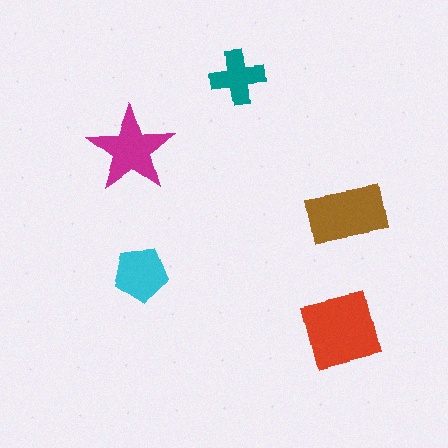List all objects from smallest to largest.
The teal cross, the cyan pentagon, the magenta star, the brown rectangle, the red square.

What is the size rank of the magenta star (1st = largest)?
3rd.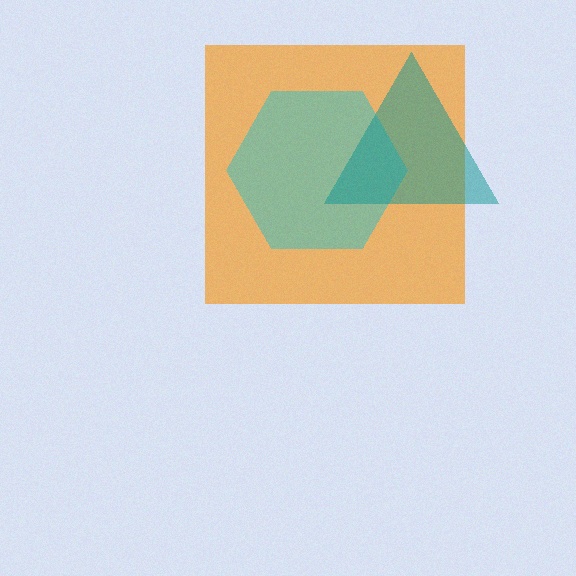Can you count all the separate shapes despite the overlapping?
Yes, there are 3 separate shapes.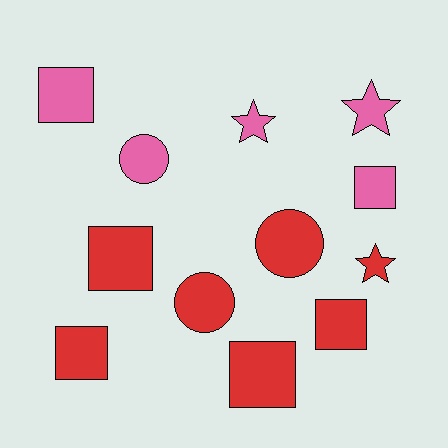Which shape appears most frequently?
Square, with 6 objects.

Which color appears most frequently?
Red, with 7 objects.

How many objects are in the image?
There are 12 objects.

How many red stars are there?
There is 1 red star.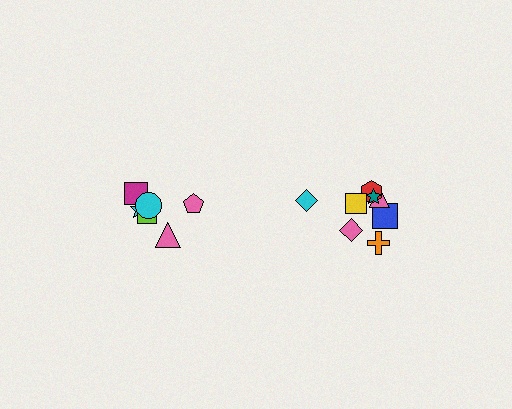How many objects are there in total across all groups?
There are 14 objects.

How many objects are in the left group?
There are 6 objects.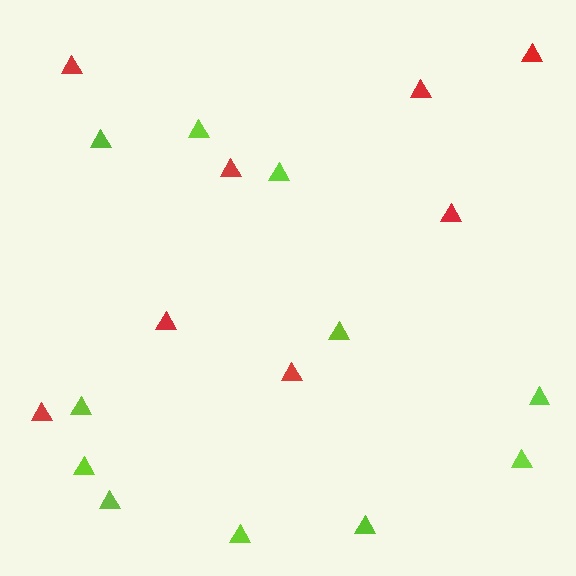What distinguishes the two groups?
There are 2 groups: one group of red triangles (8) and one group of lime triangles (11).